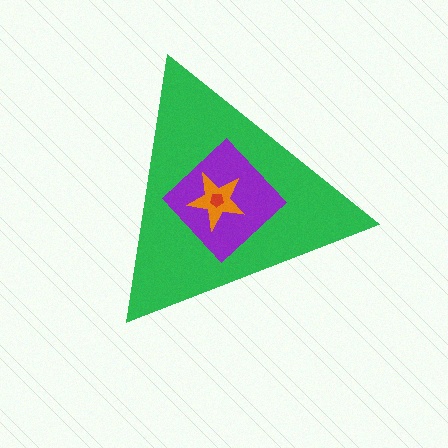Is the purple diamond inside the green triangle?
Yes.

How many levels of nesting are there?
4.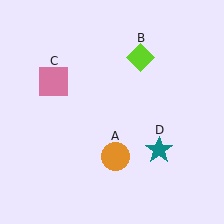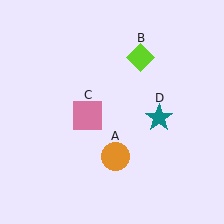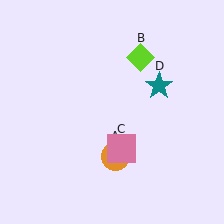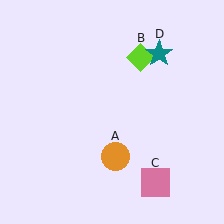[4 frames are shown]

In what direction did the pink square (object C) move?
The pink square (object C) moved down and to the right.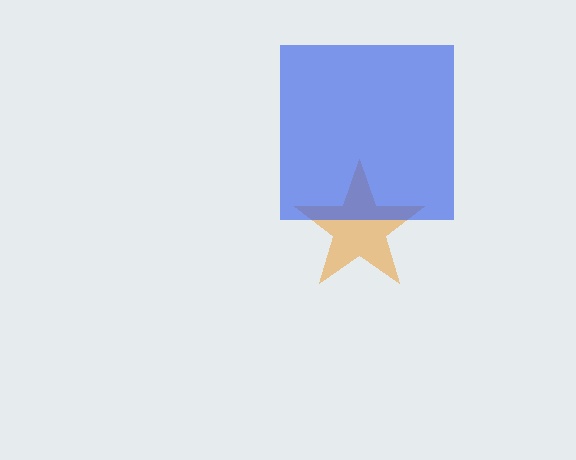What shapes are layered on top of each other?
The layered shapes are: an orange star, a blue square.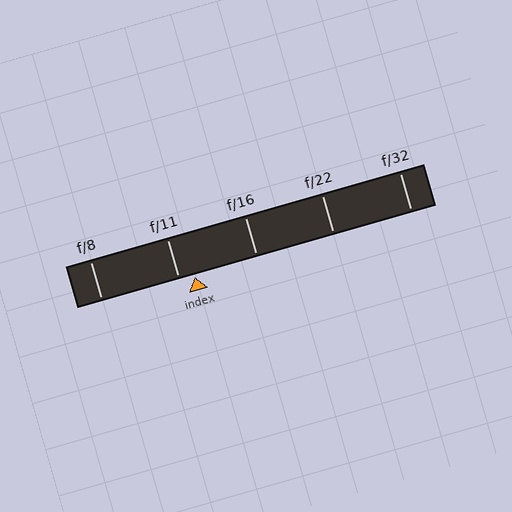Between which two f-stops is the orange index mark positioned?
The index mark is between f/11 and f/16.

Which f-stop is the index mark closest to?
The index mark is closest to f/11.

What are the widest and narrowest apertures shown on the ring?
The widest aperture shown is f/8 and the narrowest is f/32.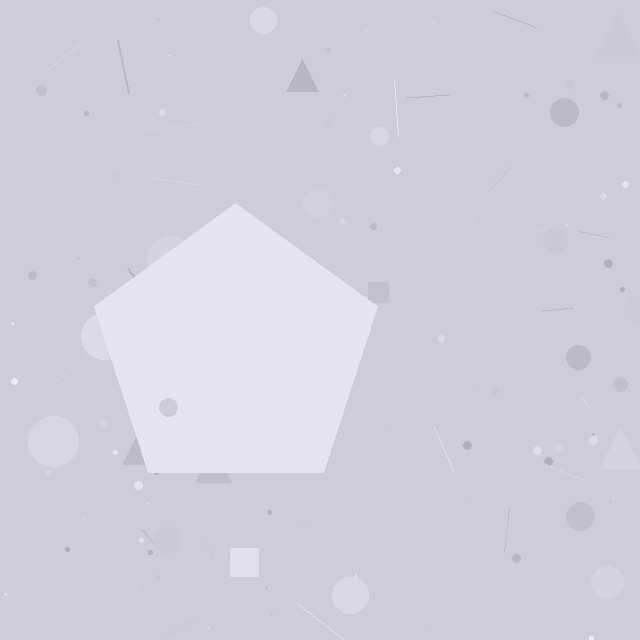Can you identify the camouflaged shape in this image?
The camouflaged shape is a pentagon.